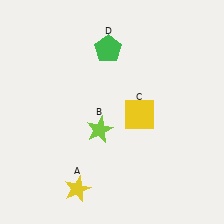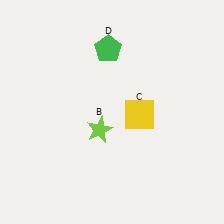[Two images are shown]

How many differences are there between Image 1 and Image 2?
There is 1 difference between the two images.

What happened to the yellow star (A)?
The yellow star (A) was removed in Image 2. It was in the bottom-left area of Image 1.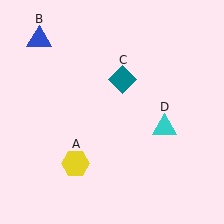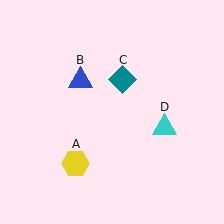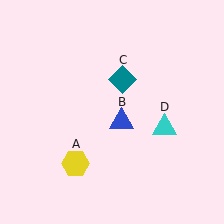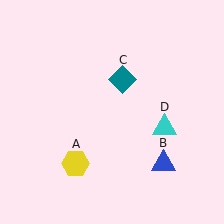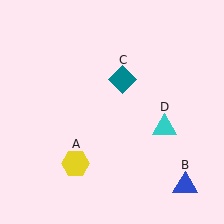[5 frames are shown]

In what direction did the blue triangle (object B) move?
The blue triangle (object B) moved down and to the right.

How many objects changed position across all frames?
1 object changed position: blue triangle (object B).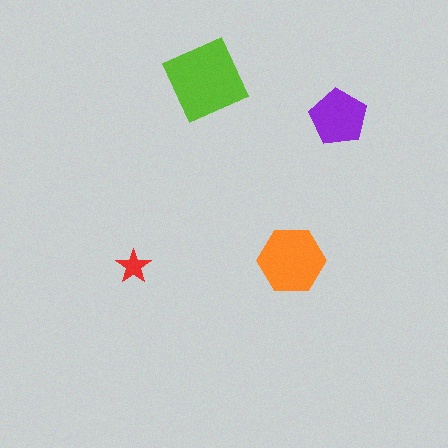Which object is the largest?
The lime diamond.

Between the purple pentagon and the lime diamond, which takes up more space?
The lime diamond.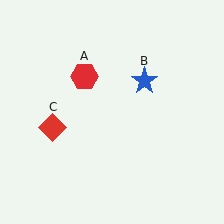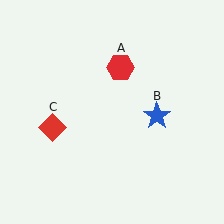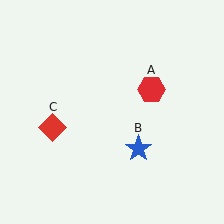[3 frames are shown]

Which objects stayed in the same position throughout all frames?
Red diamond (object C) remained stationary.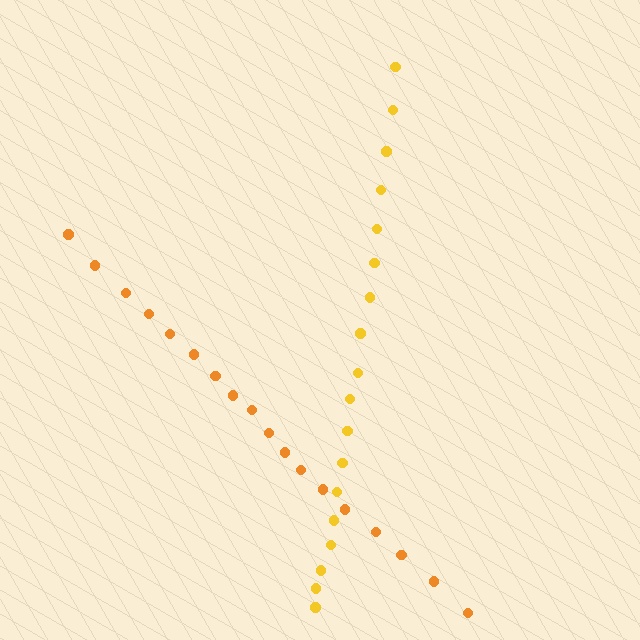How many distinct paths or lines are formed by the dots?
There are 2 distinct paths.